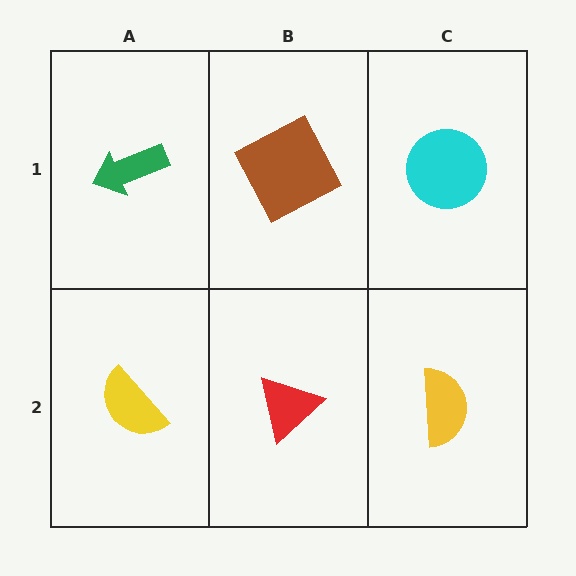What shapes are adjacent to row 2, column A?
A green arrow (row 1, column A), a red triangle (row 2, column B).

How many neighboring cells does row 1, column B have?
3.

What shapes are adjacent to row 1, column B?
A red triangle (row 2, column B), a green arrow (row 1, column A), a cyan circle (row 1, column C).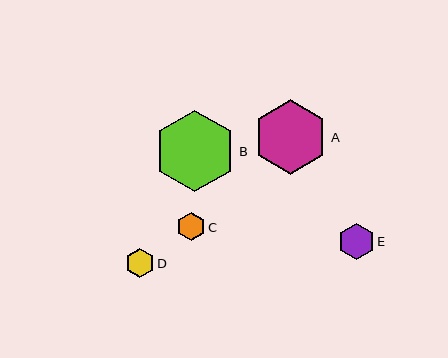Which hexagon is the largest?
Hexagon B is the largest with a size of approximately 81 pixels.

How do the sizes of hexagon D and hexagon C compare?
Hexagon D and hexagon C are approximately the same size.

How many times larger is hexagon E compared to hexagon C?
Hexagon E is approximately 1.3 times the size of hexagon C.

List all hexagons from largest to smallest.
From largest to smallest: B, A, E, D, C.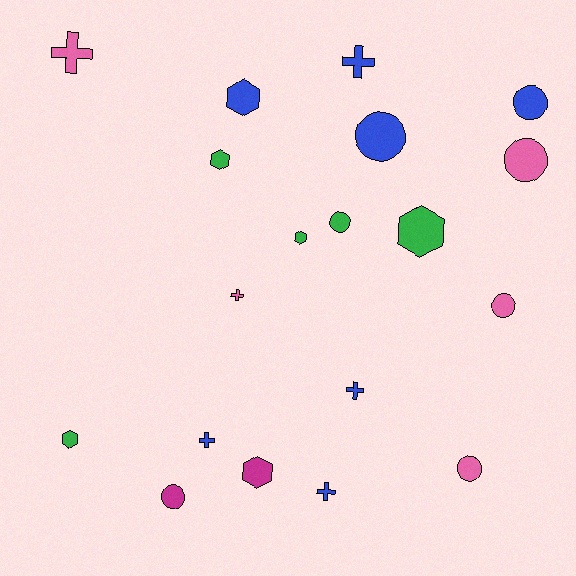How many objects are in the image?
There are 19 objects.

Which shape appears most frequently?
Circle, with 7 objects.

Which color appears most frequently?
Blue, with 7 objects.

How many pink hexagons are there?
There are no pink hexagons.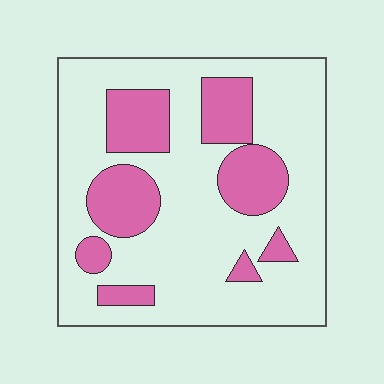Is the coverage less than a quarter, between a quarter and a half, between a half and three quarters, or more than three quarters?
Between a quarter and a half.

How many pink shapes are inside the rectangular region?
8.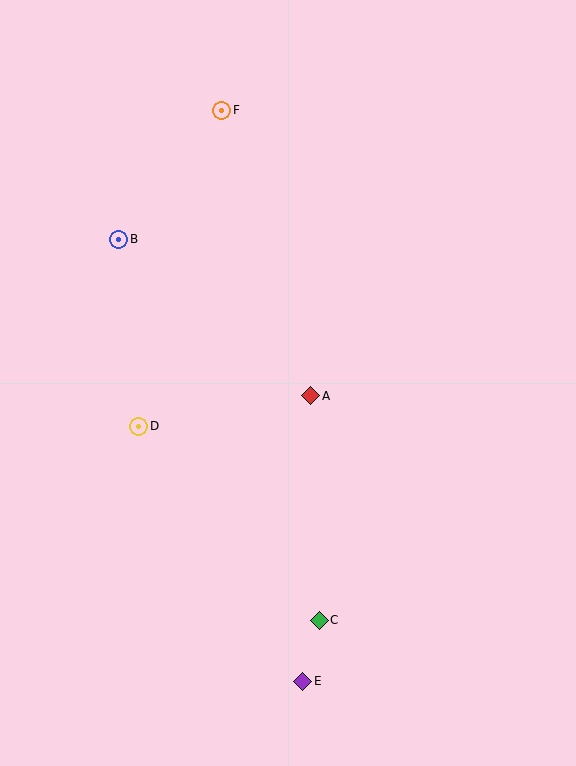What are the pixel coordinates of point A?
Point A is at (310, 396).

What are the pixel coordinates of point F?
Point F is at (222, 110).